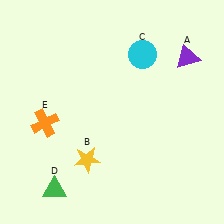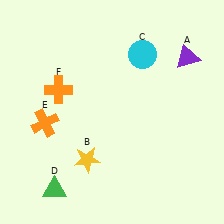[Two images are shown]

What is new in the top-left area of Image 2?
An orange cross (F) was added in the top-left area of Image 2.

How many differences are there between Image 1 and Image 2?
There is 1 difference between the two images.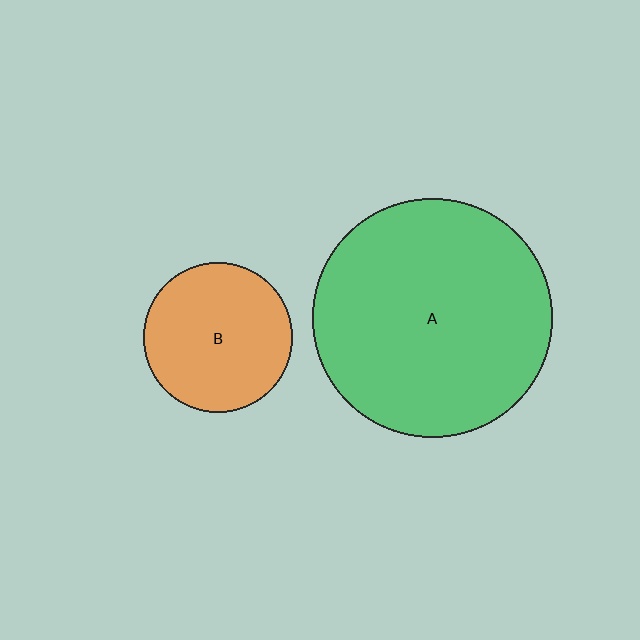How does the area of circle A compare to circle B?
Approximately 2.6 times.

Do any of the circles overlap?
No, none of the circles overlap.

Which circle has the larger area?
Circle A (green).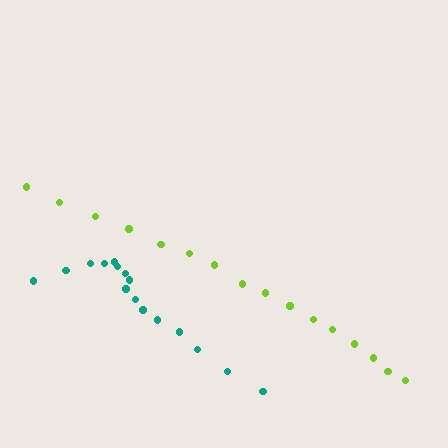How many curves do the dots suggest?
There are 2 distinct paths.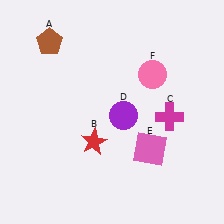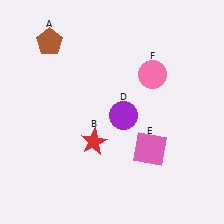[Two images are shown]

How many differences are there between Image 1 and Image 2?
There is 1 difference between the two images.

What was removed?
The magenta cross (C) was removed in Image 2.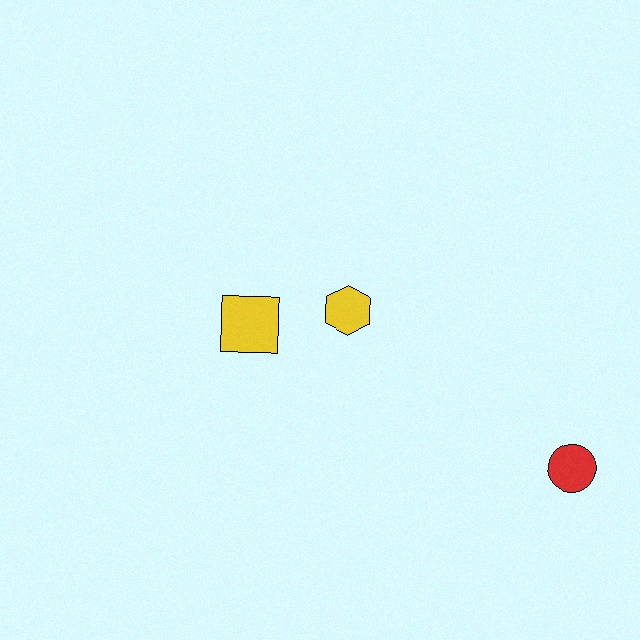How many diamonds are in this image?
There are no diamonds.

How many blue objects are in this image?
There are no blue objects.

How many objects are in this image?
There are 3 objects.